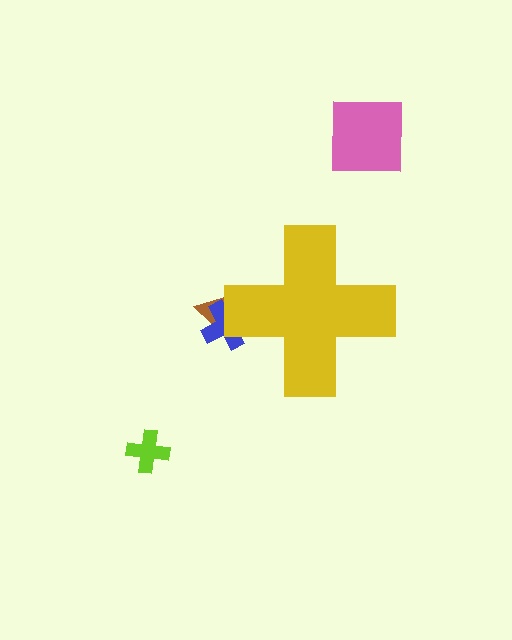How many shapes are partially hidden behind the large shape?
2 shapes are partially hidden.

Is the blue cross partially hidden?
Yes, the blue cross is partially hidden behind the yellow cross.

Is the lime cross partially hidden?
No, the lime cross is fully visible.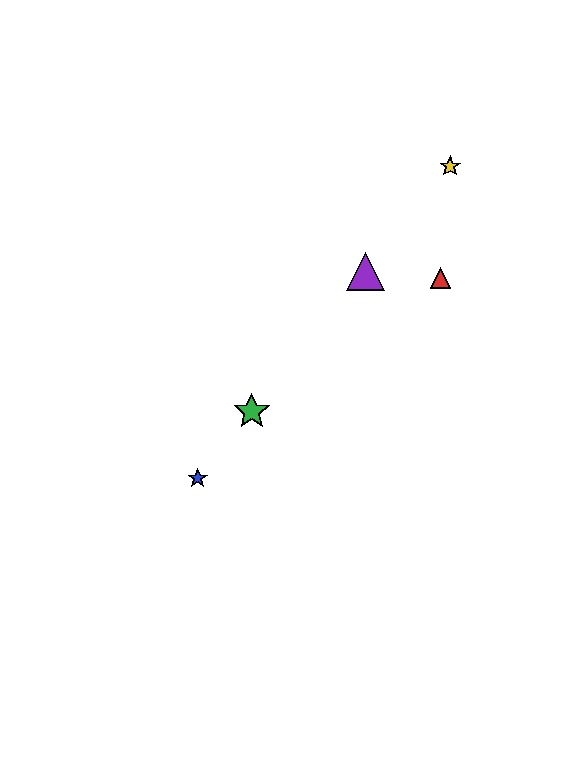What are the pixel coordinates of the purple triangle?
The purple triangle is at (365, 271).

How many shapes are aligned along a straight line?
4 shapes (the blue star, the green star, the yellow star, the purple triangle) are aligned along a straight line.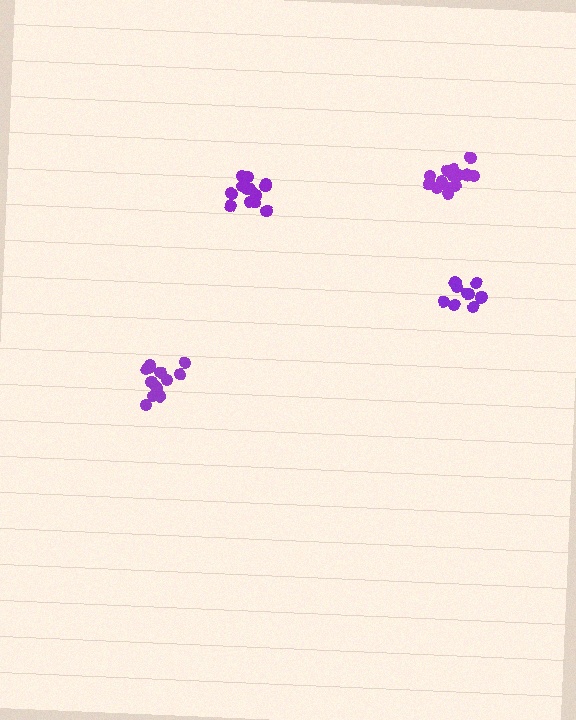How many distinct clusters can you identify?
There are 4 distinct clusters.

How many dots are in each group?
Group 1: 11 dots, Group 2: 13 dots, Group 3: 15 dots, Group 4: 13 dots (52 total).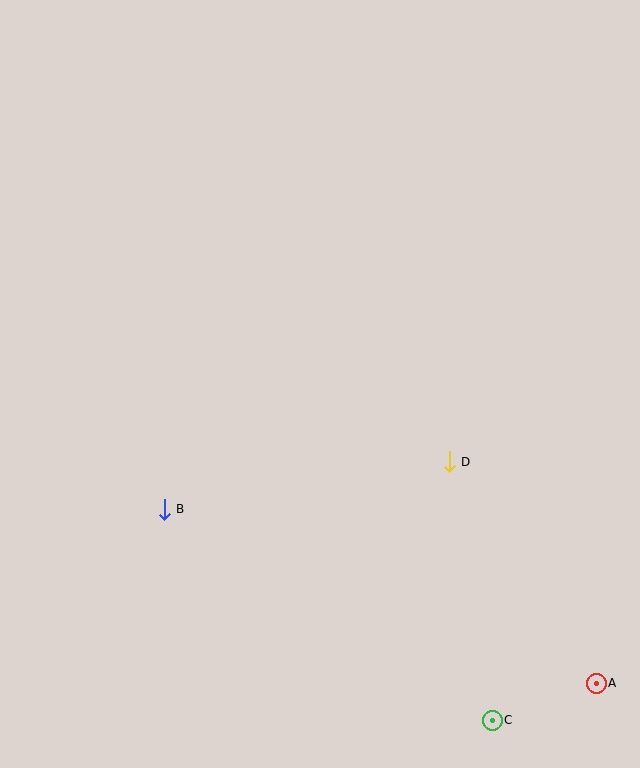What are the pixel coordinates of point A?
Point A is at (596, 683).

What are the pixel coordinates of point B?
Point B is at (164, 509).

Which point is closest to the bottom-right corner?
Point A is closest to the bottom-right corner.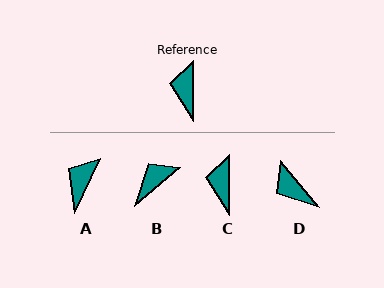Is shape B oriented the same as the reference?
No, it is off by about 50 degrees.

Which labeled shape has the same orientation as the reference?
C.